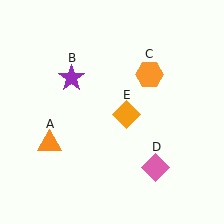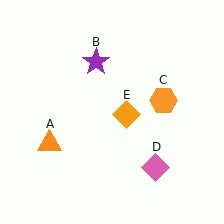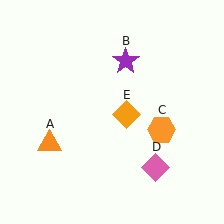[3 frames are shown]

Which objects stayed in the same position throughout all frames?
Orange triangle (object A) and pink diamond (object D) and orange diamond (object E) remained stationary.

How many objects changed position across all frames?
2 objects changed position: purple star (object B), orange hexagon (object C).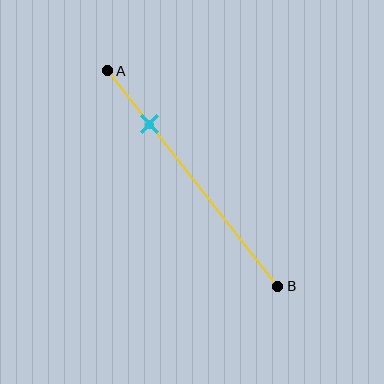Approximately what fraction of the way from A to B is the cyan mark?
The cyan mark is approximately 25% of the way from A to B.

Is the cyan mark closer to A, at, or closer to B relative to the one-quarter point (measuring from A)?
The cyan mark is approximately at the one-quarter point of segment AB.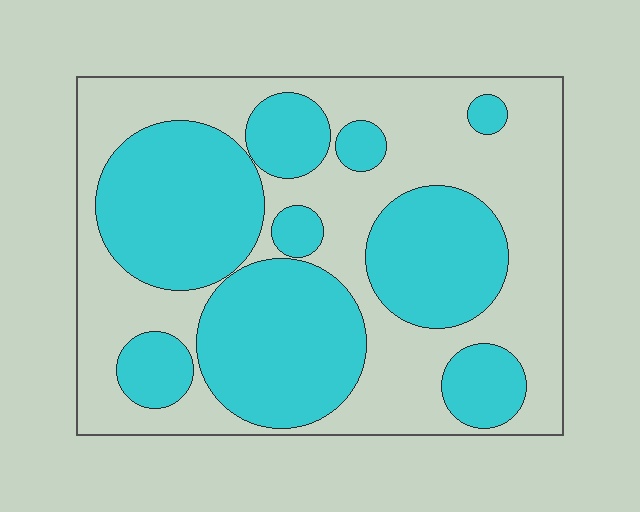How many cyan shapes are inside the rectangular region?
9.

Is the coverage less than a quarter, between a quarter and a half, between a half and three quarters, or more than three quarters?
Between a quarter and a half.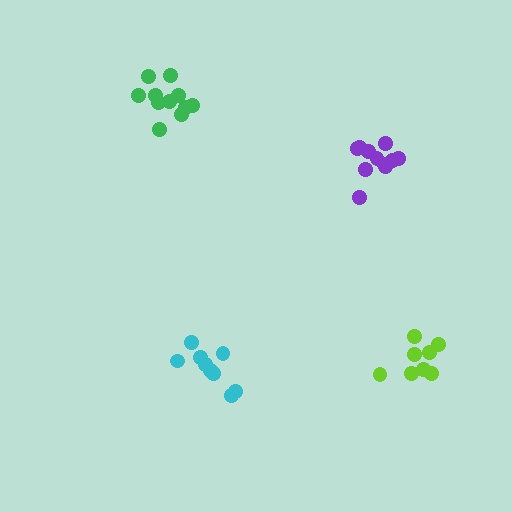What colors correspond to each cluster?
The clusters are colored: purple, green, cyan, lime.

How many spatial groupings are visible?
There are 4 spatial groupings.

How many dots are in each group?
Group 1: 11 dots, Group 2: 11 dots, Group 3: 9 dots, Group 4: 8 dots (39 total).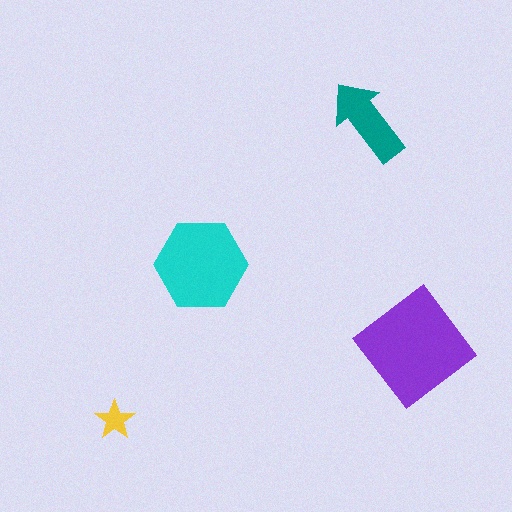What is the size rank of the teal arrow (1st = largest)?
3rd.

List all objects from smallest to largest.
The yellow star, the teal arrow, the cyan hexagon, the purple diamond.